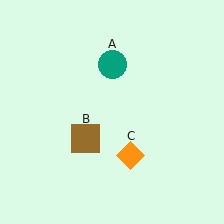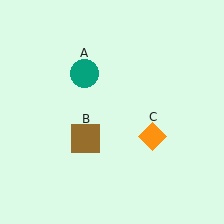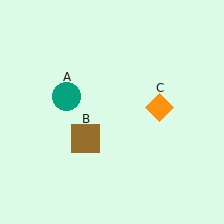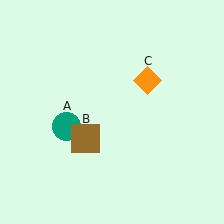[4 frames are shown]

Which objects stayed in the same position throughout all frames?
Brown square (object B) remained stationary.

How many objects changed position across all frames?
2 objects changed position: teal circle (object A), orange diamond (object C).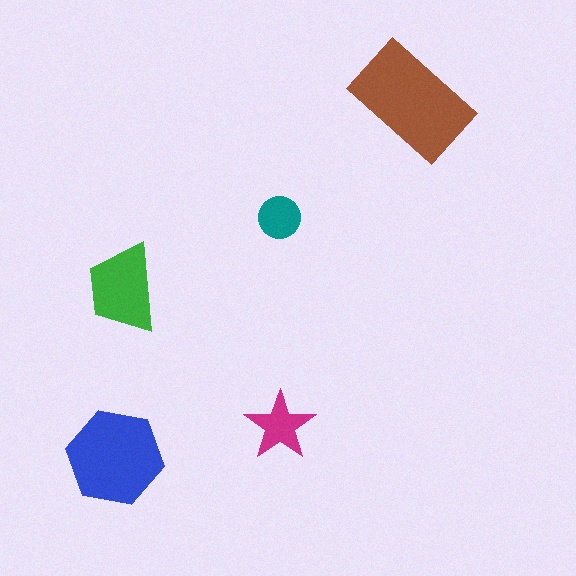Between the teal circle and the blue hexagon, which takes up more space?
The blue hexagon.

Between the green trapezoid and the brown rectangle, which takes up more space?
The brown rectangle.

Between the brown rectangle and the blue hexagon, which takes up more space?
The brown rectangle.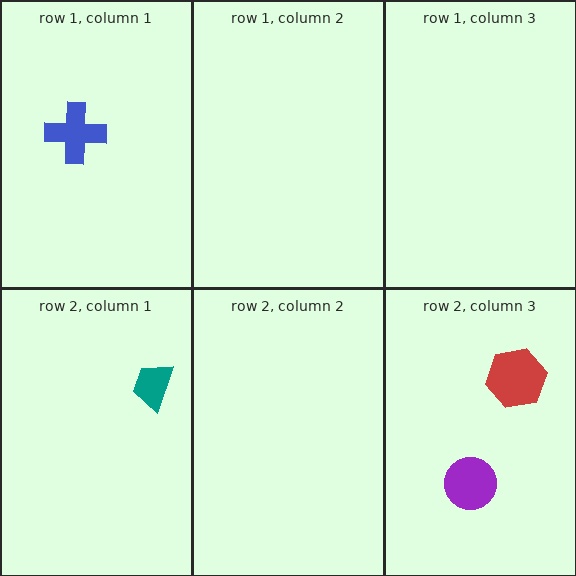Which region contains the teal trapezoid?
The row 2, column 1 region.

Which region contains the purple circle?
The row 2, column 3 region.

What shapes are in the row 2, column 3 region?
The red hexagon, the purple circle.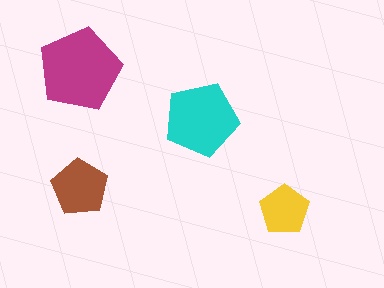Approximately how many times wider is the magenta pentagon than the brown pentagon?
About 1.5 times wider.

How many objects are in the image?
There are 4 objects in the image.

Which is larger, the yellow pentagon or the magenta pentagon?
The magenta one.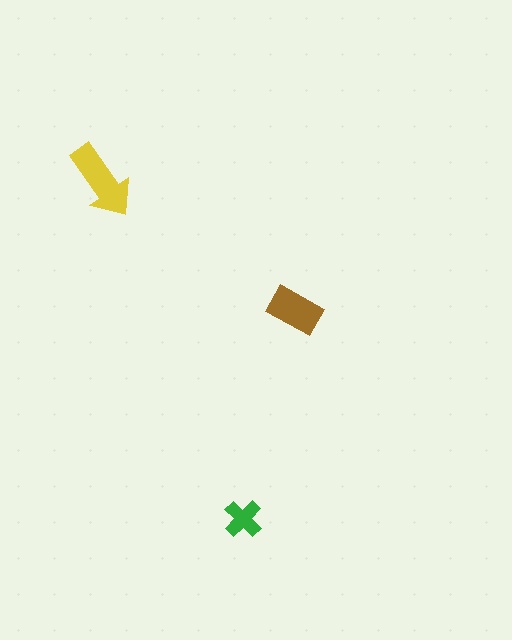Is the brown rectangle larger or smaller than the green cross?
Larger.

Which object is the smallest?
The green cross.